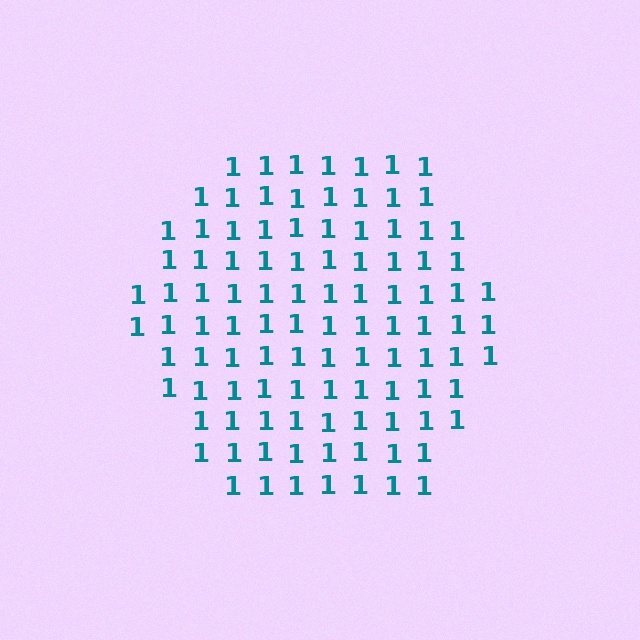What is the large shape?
The large shape is a hexagon.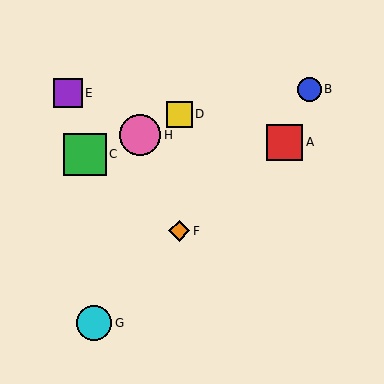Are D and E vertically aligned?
No, D is at x≈179 and E is at x≈68.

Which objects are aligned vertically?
Objects D, F are aligned vertically.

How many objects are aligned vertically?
2 objects (D, F) are aligned vertically.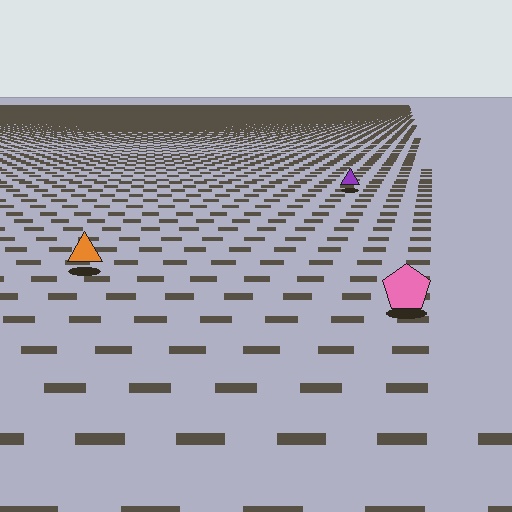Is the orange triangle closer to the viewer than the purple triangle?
Yes. The orange triangle is closer — you can tell from the texture gradient: the ground texture is coarser near it.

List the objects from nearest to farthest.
From nearest to farthest: the pink pentagon, the orange triangle, the purple triangle.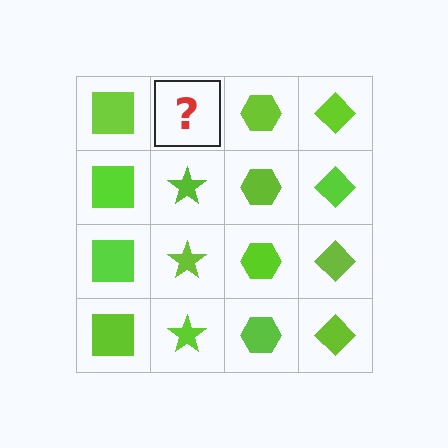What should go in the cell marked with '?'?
The missing cell should contain a lime star.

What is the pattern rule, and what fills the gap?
The rule is that each column has a consistent shape. The gap should be filled with a lime star.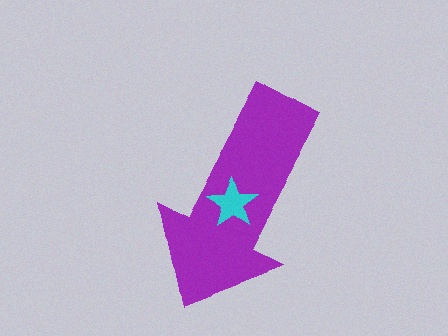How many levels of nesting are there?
2.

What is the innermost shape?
The cyan star.